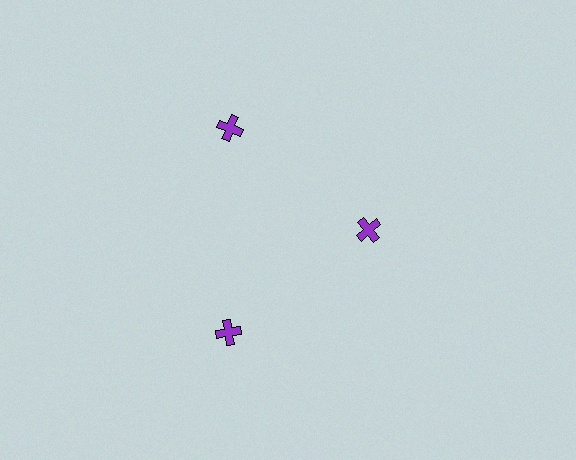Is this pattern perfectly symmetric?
No. The 3 purple crosses are arranged in a ring, but one element near the 3 o'clock position is pulled inward toward the center, breaking the 3-fold rotational symmetry.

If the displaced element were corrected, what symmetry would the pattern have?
It would have 3-fold rotational symmetry — the pattern would map onto itself every 120 degrees.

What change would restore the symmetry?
The symmetry would be restored by moving it outward, back onto the ring so that all 3 crosses sit at equal angles and equal distance from the center.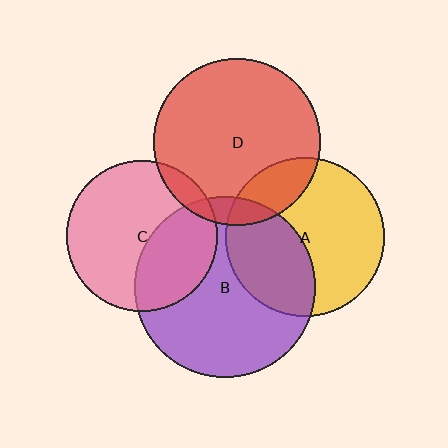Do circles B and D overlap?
Yes.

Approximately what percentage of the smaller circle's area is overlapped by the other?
Approximately 10%.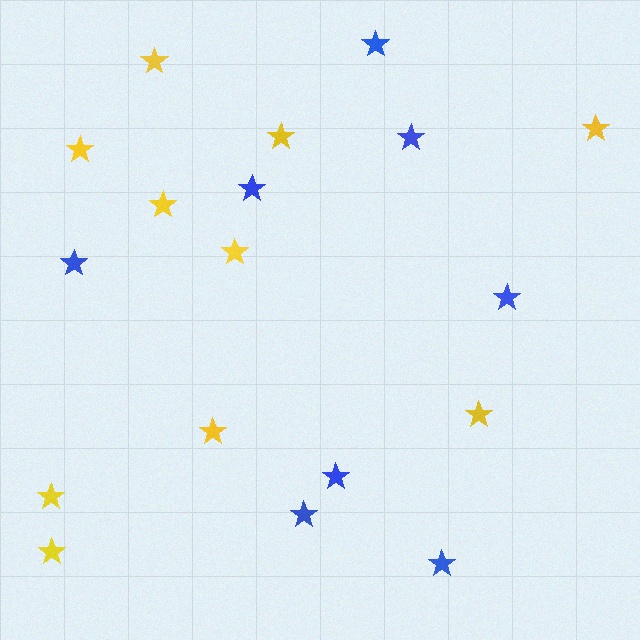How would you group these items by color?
There are 2 groups: one group of yellow stars (10) and one group of blue stars (8).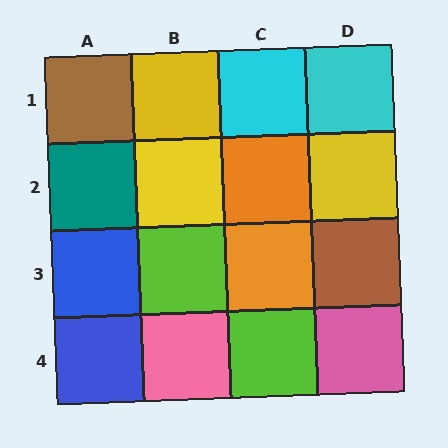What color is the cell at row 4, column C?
Lime.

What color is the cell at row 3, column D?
Brown.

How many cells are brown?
2 cells are brown.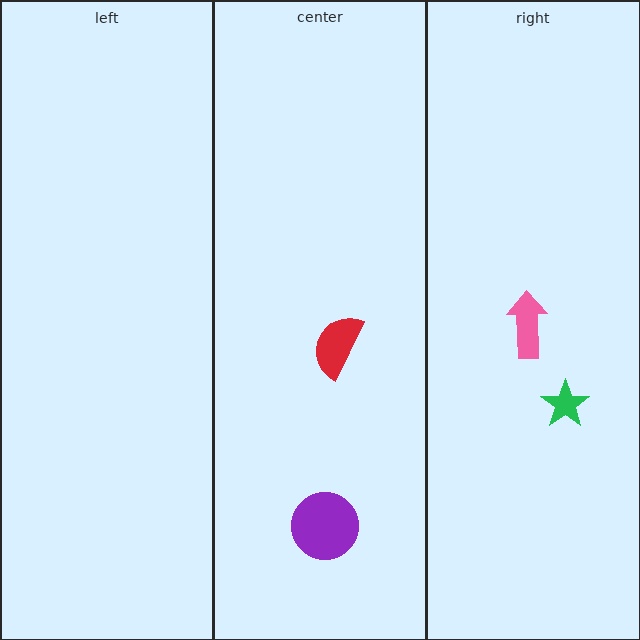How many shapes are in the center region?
2.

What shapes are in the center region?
The purple circle, the red semicircle.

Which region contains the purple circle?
The center region.